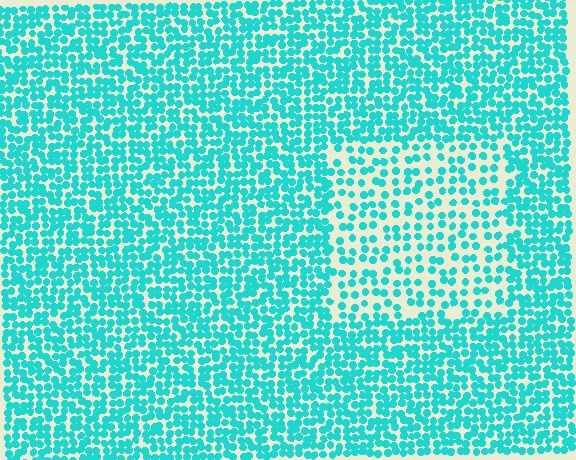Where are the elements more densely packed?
The elements are more densely packed outside the rectangle boundary.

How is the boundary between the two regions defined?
The boundary is defined by a change in element density (approximately 1.9x ratio). All elements are the same color, size, and shape.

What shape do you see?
I see a rectangle.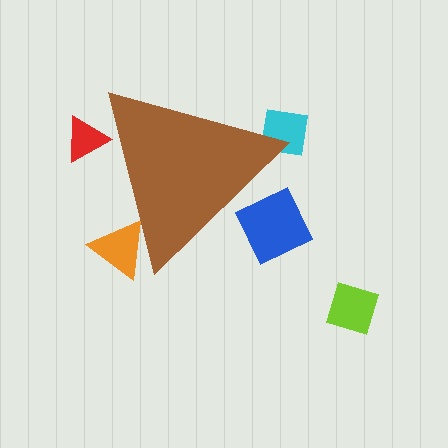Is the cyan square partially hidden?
Yes, the cyan square is partially hidden behind the brown triangle.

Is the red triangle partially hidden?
Yes, the red triangle is partially hidden behind the brown triangle.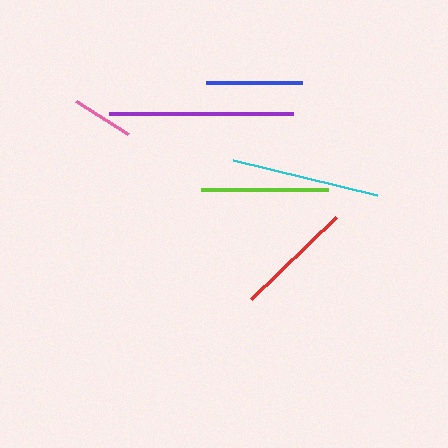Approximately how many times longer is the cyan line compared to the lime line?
The cyan line is approximately 1.2 times the length of the lime line.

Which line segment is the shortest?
The pink line is the shortest at approximately 62 pixels.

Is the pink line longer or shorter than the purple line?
The purple line is longer than the pink line.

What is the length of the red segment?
The red segment is approximately 118 pixels long.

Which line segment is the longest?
The purple line is the longest at approximately 185 pixels.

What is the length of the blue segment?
The blue segment is approximately 96 pixels long.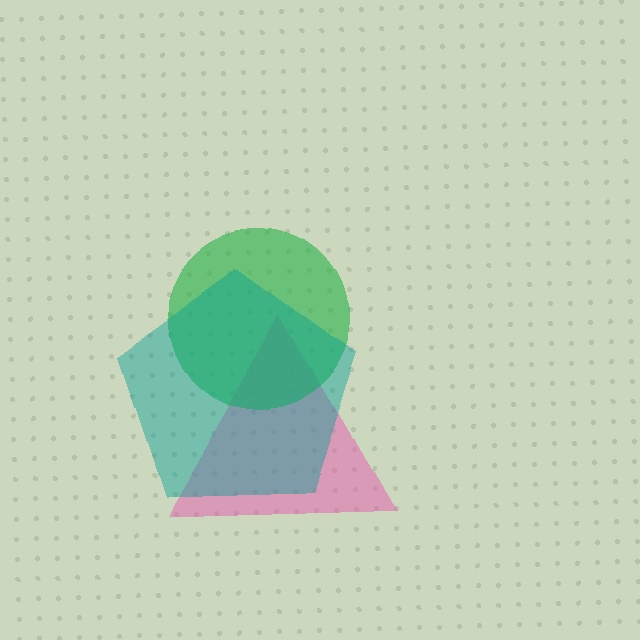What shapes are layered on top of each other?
The layered shapes are: a pink triangle, a green circle, a teal pentagon.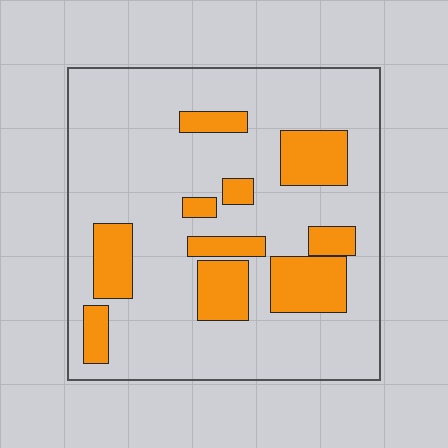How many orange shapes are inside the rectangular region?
10.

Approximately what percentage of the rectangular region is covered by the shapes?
Approximately 20%.